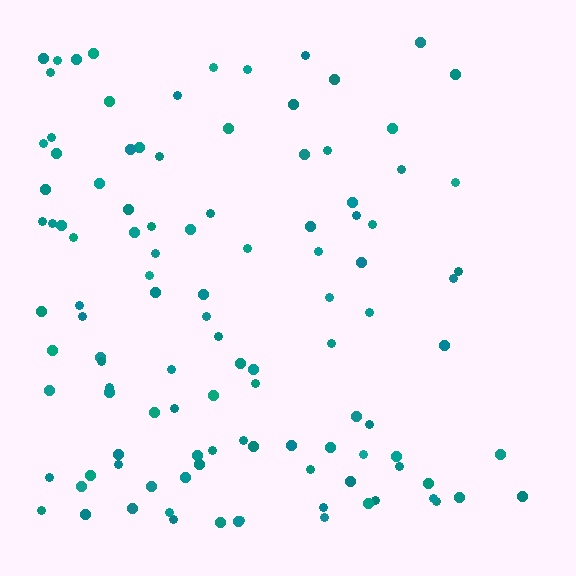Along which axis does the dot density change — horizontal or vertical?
Horizontal.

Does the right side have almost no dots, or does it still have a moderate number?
Still a moderate number, just noticeably fewer than the left.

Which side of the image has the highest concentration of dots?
The left.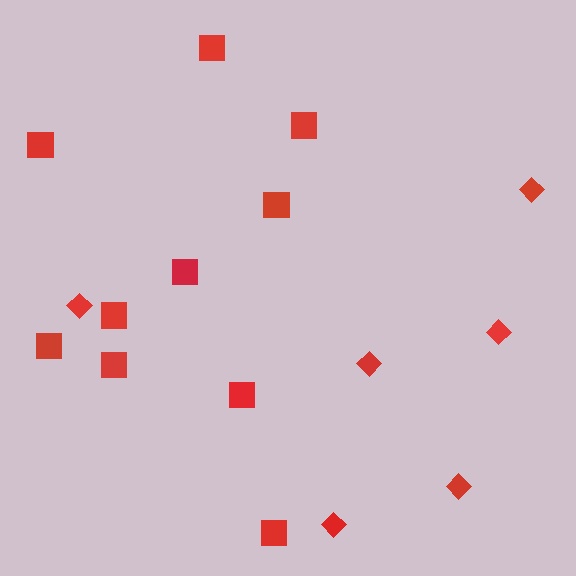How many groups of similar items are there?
There are 2 groups: one group of squares (10) and one group of diamonds (6).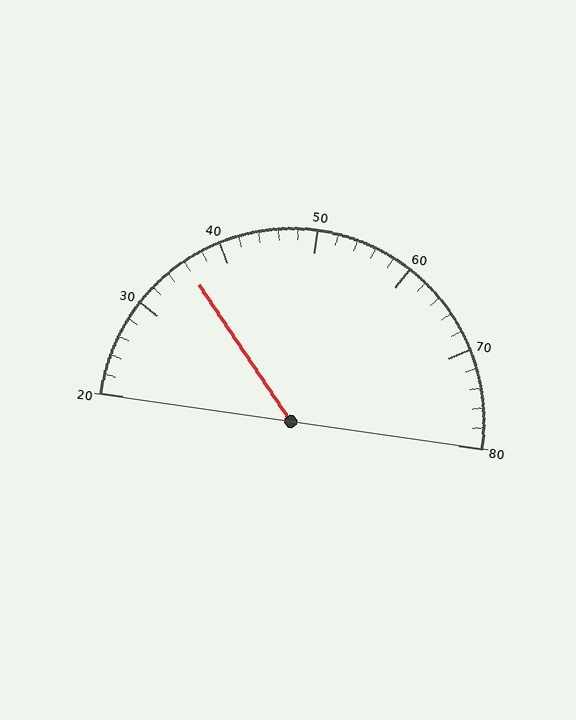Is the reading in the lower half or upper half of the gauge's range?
The reading is in the lower half of the range (20 to 80).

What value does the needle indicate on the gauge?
The needle indicates approximately 36.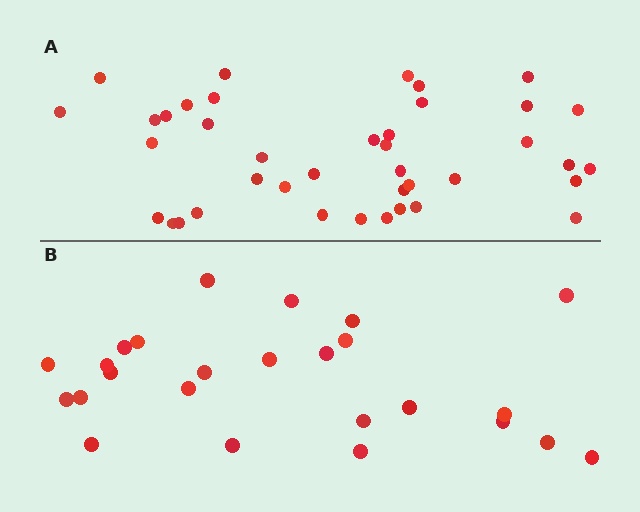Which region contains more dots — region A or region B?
Region A (the top region) has more dots.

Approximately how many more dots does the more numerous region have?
Region A has approximately 15 more dots than region B.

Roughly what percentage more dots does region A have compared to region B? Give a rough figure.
About 60% more.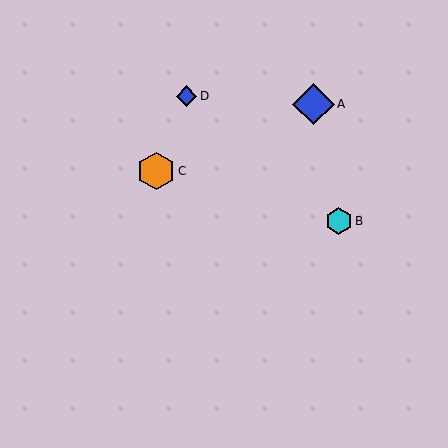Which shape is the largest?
The blue diamond (labeled A) is the largest.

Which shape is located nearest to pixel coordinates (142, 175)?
The orange hexagon (labeled C) at (156, 171) is nearest to that location.